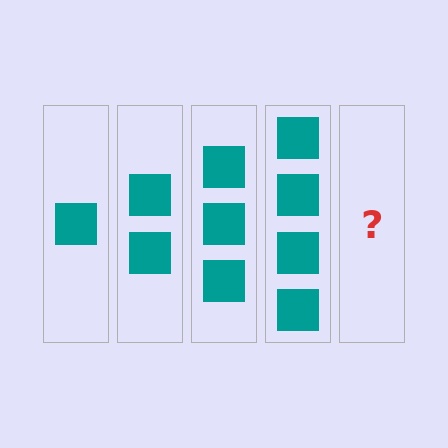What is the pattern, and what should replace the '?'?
The pattern is that each step adds one more square. The '?' should be 5 squares.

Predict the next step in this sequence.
The next step is 5 squares.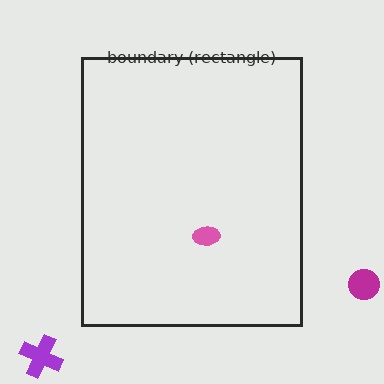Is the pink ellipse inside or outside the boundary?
Inside.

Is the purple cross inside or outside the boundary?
Outside.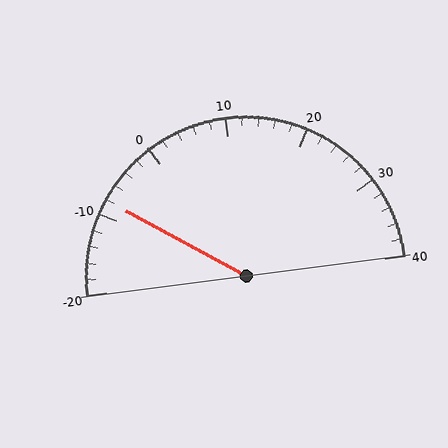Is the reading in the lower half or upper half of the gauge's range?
The reading is in the lower half of the range (-20 to 40).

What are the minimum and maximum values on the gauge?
The gauge ranges from -20 to 40.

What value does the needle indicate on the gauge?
The needle indicates approximately -8.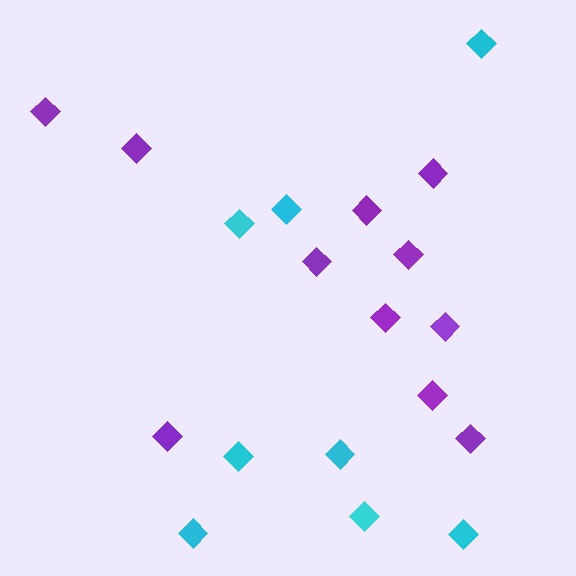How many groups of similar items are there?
There are 2 groups: one group of purple diamonds (11) and one group of cyan diamonds (8).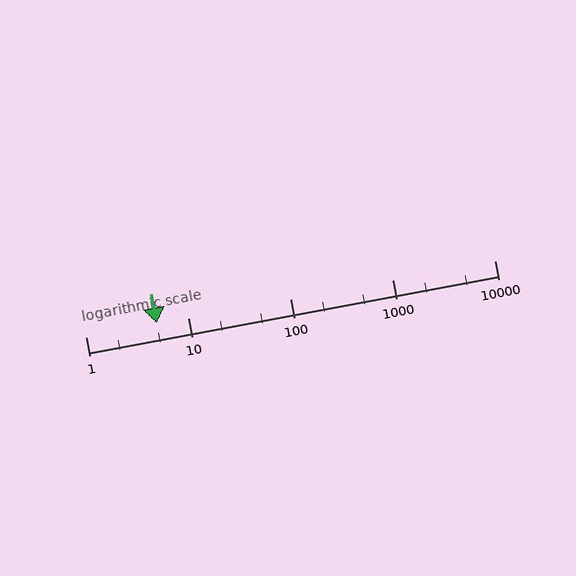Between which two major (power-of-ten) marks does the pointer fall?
The pointer is between 1 and 10.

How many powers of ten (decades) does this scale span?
The scale spans 4 decades, from 1 to 10000.